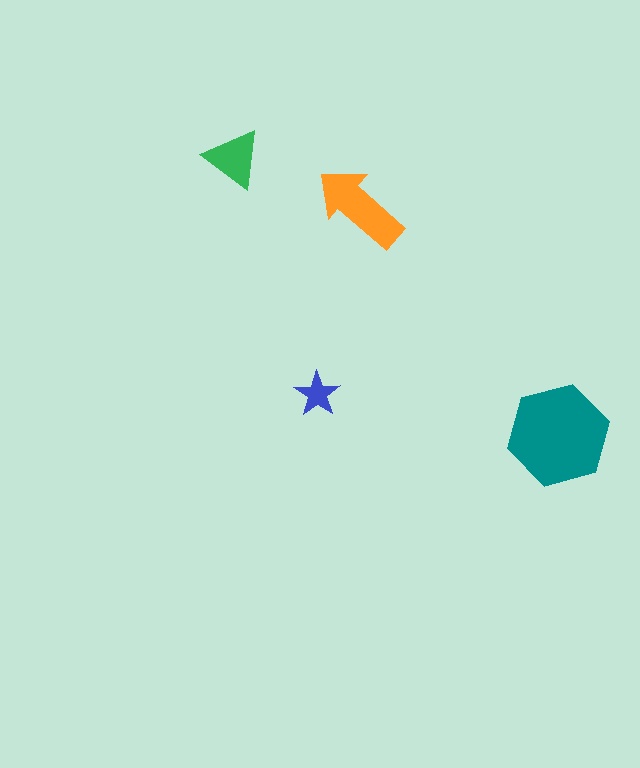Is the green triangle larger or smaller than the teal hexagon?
Smaller.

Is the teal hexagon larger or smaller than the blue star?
Larger.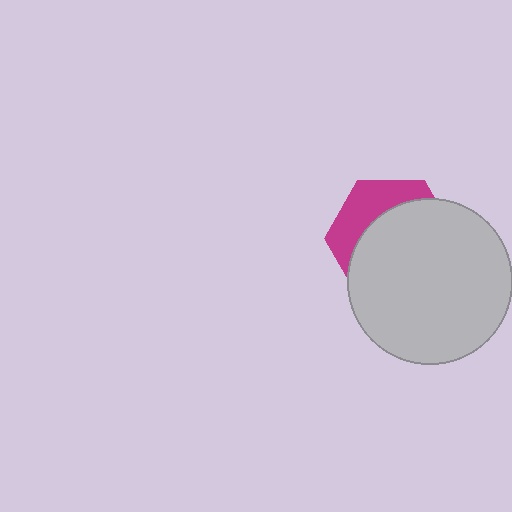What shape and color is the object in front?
The object in front is a light gray circle.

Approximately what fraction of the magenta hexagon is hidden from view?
Roughly 67% of the magenta hexagon is hidden behind the light gray circle.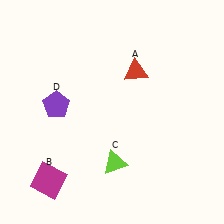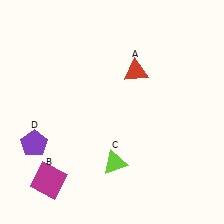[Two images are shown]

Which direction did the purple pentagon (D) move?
The purple pentagon (D) moved down.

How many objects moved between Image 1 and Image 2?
1 object moved between the two images.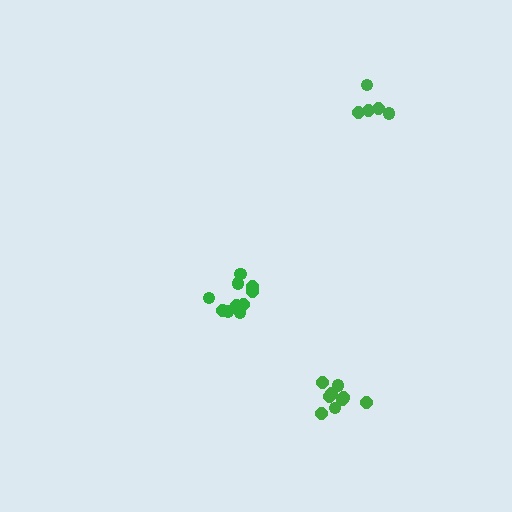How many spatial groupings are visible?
There are 3 spatial groupings.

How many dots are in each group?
Group 1: 5 dots, Group 2: 10 dots, Group 3: 9 dots (24 total).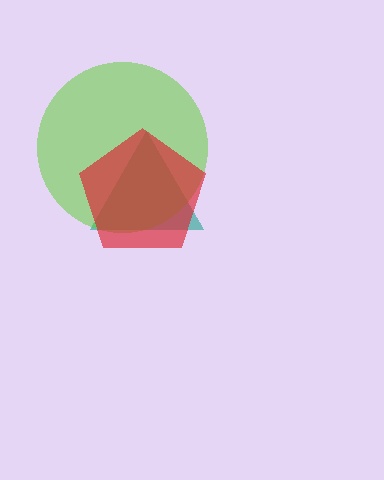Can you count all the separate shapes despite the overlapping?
Yes, there are 3 separate shapes.